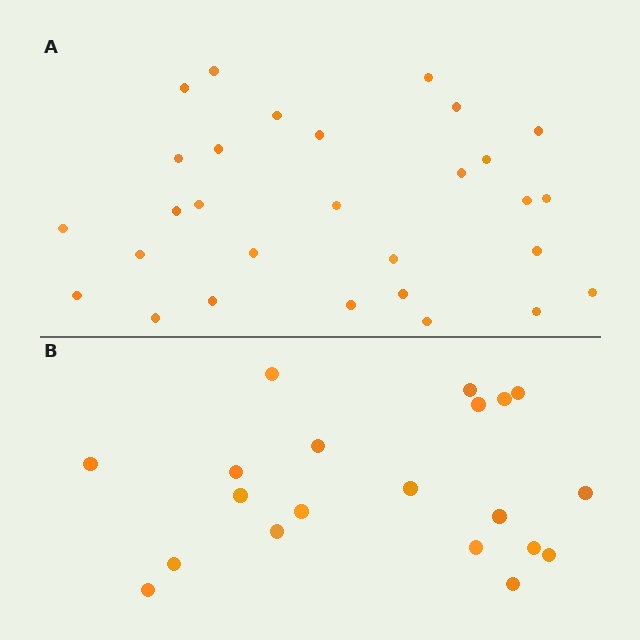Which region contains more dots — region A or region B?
Region A (the top region) has more dots.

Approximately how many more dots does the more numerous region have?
Region A has roughly 8 or so more dots than region B.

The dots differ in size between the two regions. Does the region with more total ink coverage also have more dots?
No. Region B has more total ink coverage because its dots are larger, but region A actually contains more individual dots. Total area can be misleading — the number of items is what matters here.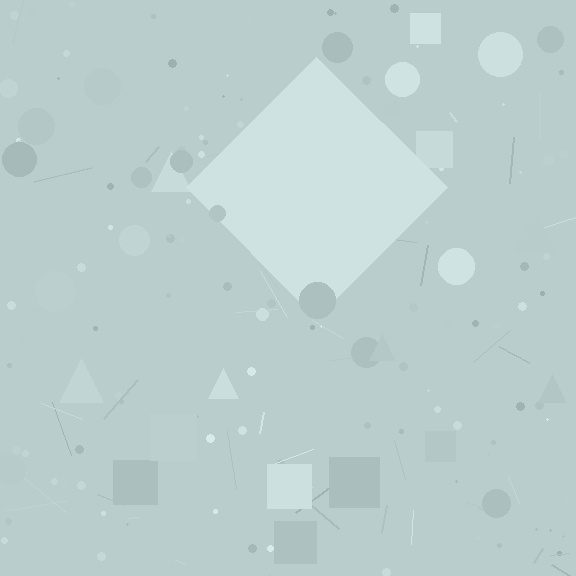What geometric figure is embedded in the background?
A diamond is embedded in the background.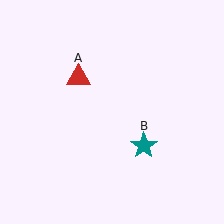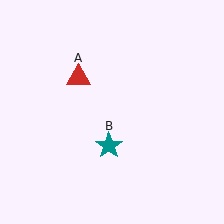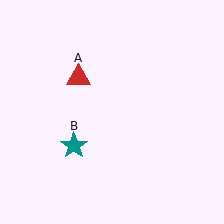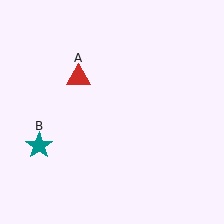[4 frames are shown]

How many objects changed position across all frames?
1 object changed position: teal star (object B).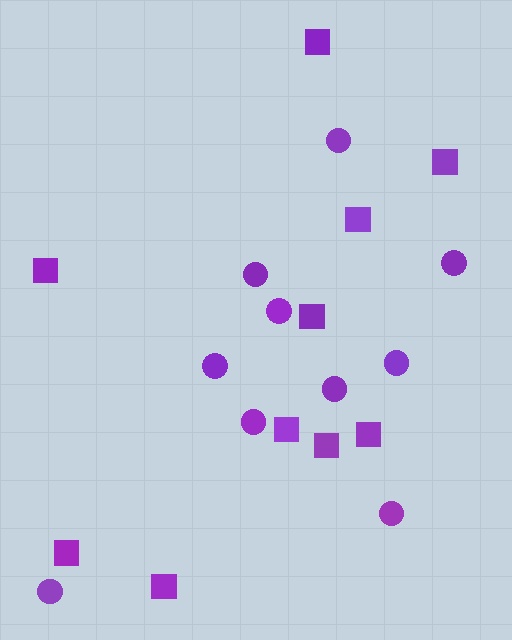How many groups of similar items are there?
There are 2 groups: one group of circles (10) and one group of squares (10).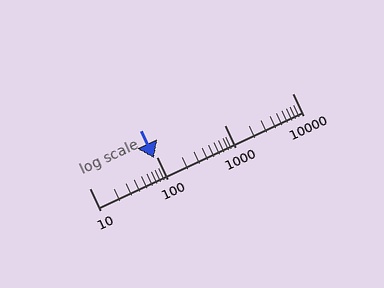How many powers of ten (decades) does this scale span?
The scale spans 3 decades, from 10 to 10000.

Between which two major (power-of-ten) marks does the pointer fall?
The pointer is between 10 and 100.